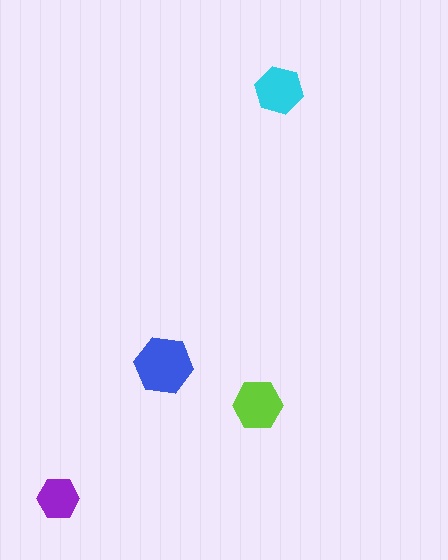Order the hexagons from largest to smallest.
the blue one, the lime one, the cyan one, the purple one.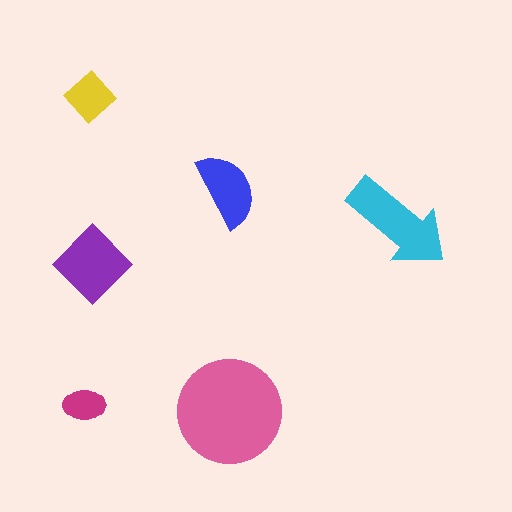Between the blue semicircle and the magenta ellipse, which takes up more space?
The blue semicircle.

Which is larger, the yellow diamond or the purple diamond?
The purple diamond.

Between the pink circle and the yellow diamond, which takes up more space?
The pink circle.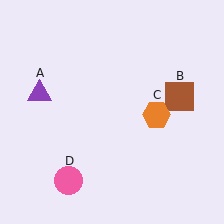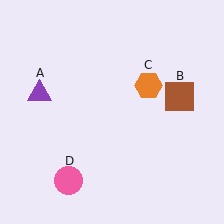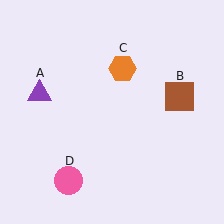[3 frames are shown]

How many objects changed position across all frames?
1 object changed position: orange hexagon (object C).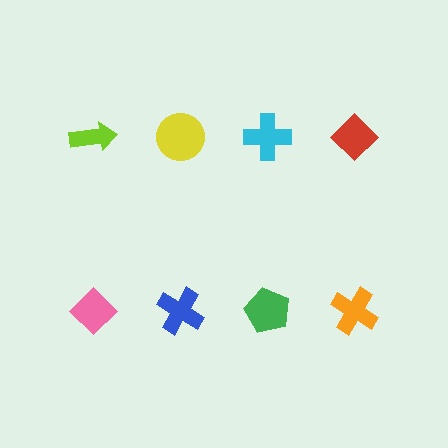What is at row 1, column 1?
A lime arrow.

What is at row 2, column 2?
A blue cross.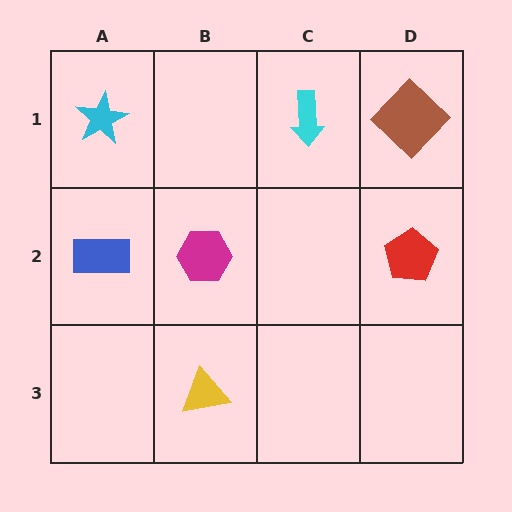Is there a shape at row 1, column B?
No, that cell is empty.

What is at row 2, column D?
A red pentagon.